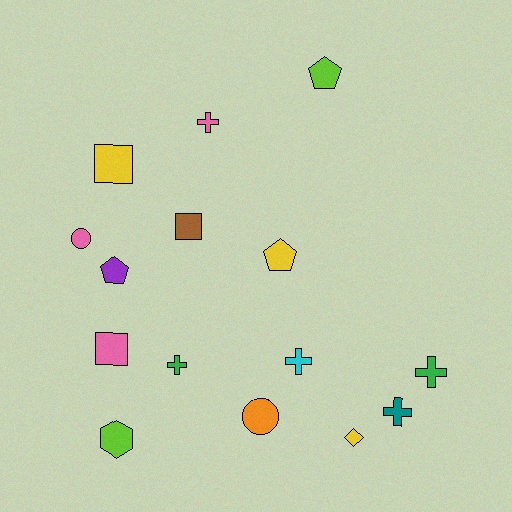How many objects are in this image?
There are 15 objects.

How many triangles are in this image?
There are no triangles.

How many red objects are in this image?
There are no red objects.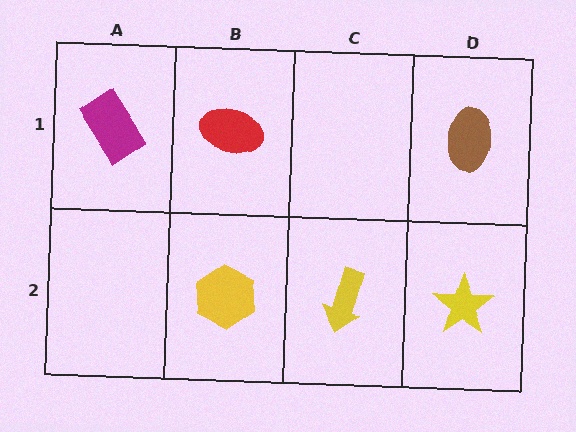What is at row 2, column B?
A yellow hexagon.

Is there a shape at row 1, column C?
No, that cell is empty.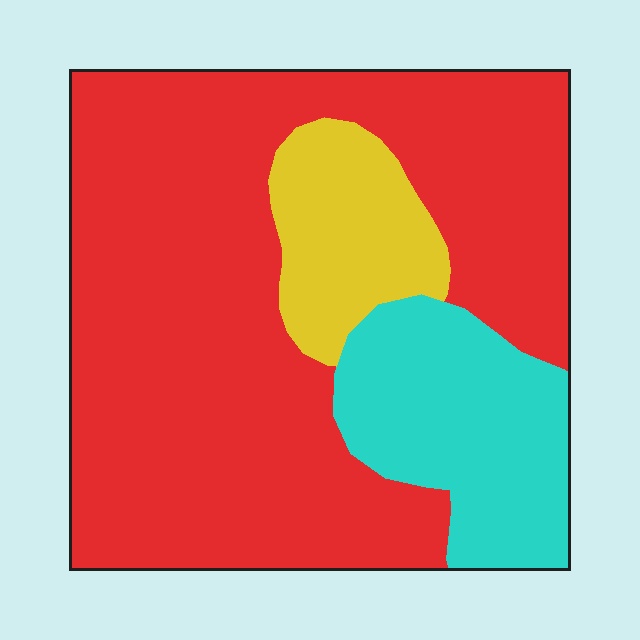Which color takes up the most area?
Red, at roughly 70%.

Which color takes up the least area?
Yellow, at roughly 10%.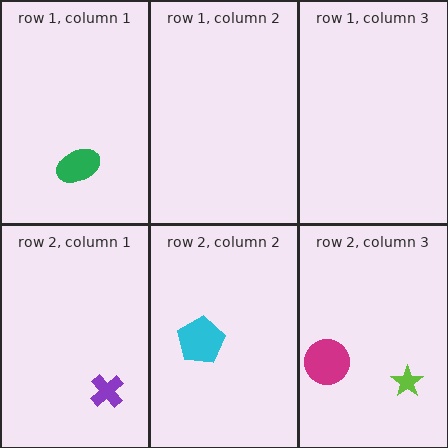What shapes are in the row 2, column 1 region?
The purple cross.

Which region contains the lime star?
The row 2, column 3 region.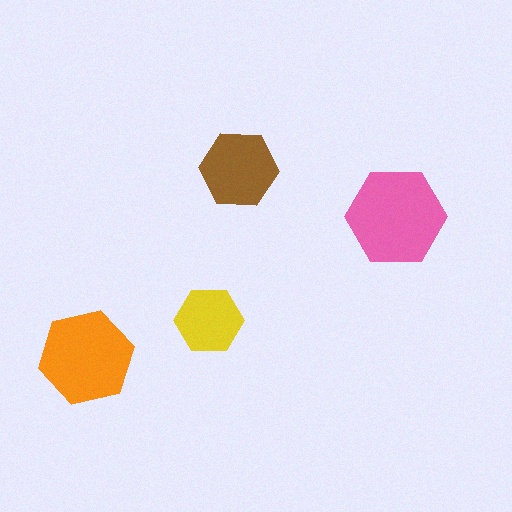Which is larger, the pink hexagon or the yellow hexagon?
The pink one.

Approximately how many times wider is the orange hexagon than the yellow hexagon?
About 1.5 times wider.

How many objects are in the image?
There are 4 objects in the image.